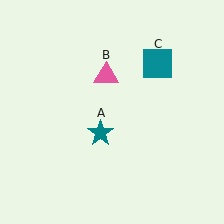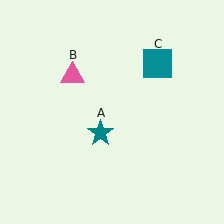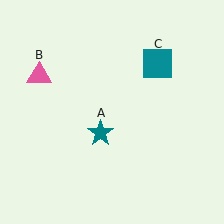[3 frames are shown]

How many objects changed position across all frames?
1 object changed position: pink triangle (object B).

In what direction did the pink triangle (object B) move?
The pink triangle (object B) moved left.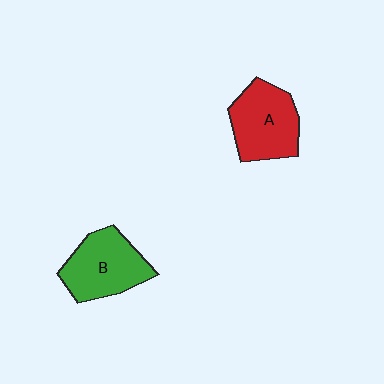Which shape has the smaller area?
Shape B (green).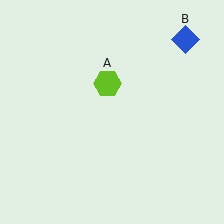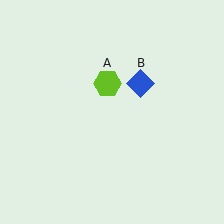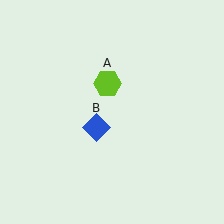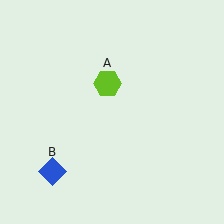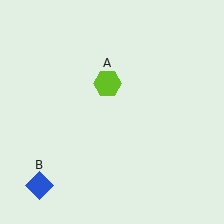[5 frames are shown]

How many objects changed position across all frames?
1 object changed position: blue diamond (object B).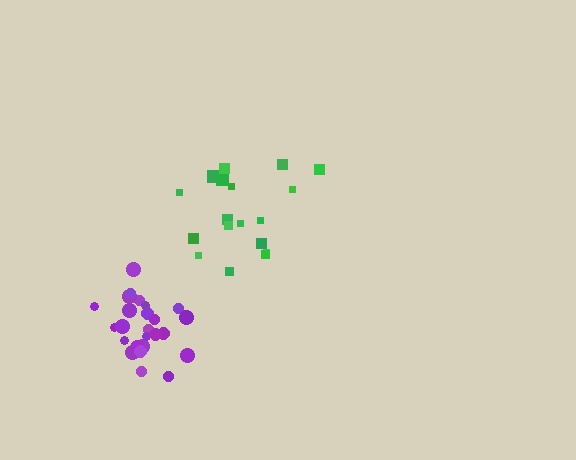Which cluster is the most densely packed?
Purple.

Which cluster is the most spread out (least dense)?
Green.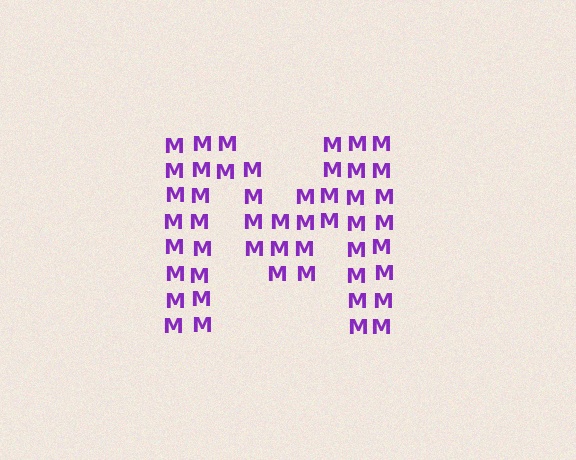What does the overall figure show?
The overall figure shows the letter M.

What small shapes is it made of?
It is made of small letter M's.